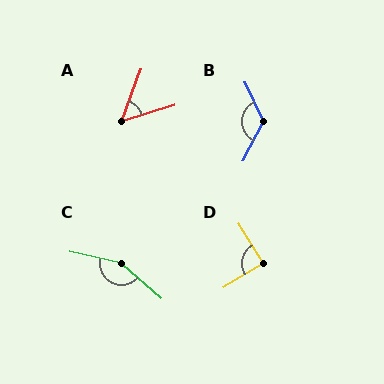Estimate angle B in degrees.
Approximately 128 degrees.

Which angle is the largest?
C, at approximately 151 degrees.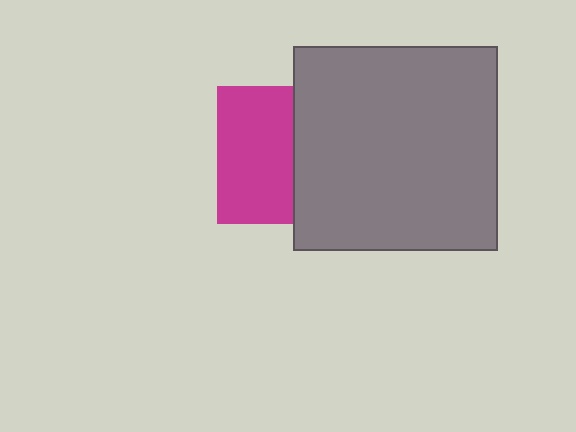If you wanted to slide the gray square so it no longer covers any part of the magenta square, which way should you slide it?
Slide it right — that is the most direct way to separate the two shapes.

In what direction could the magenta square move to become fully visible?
The magenta square could move left. That would shift it out from behind the gray square entirely.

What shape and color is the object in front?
The object in front is a gray square.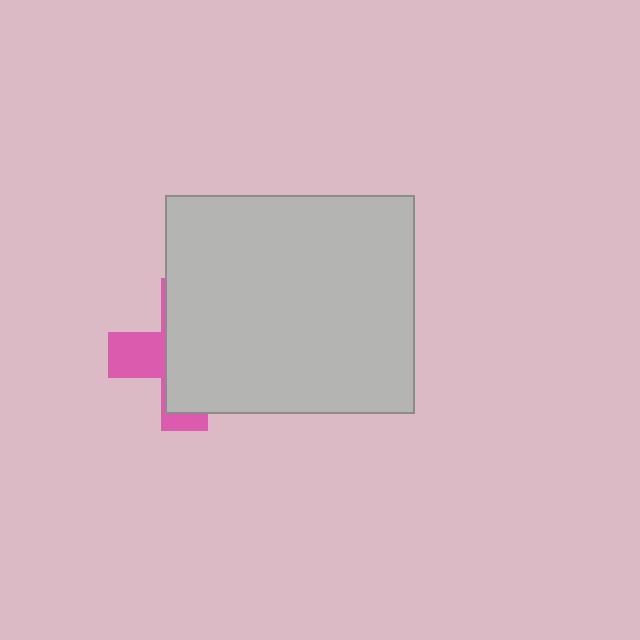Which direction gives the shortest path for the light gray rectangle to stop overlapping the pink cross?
Moving right gives the shortest separation.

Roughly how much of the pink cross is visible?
A small part of it is visible (roughly 32%).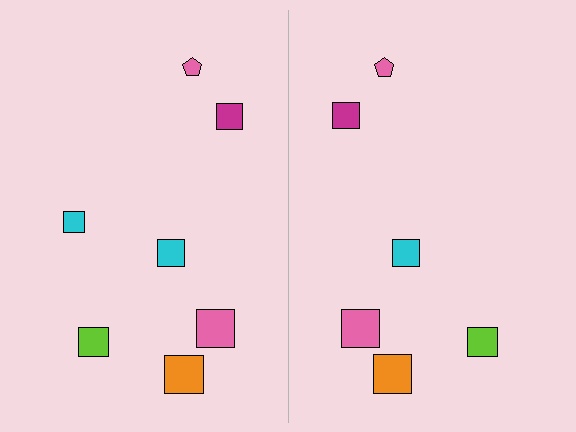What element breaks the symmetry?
A cyan square is missing from the right side.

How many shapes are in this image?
There are 13 shapes in this image.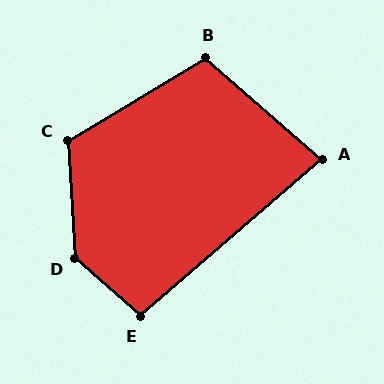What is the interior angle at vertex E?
Approximately 98 degrees (obtuse).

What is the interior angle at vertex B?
Approximately 108 degrees (obtuse).